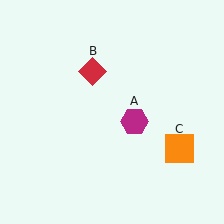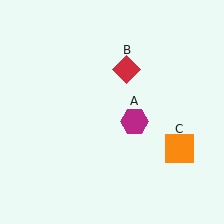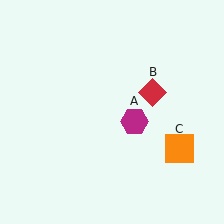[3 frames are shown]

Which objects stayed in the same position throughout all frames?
Magenta hexagon (object A) and orange square (object C) remained stationary.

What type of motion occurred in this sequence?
The red diamond (object B) rotated clockwise around the center of the scene.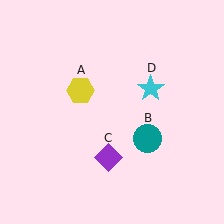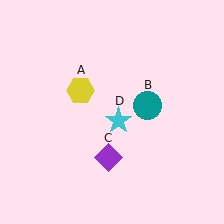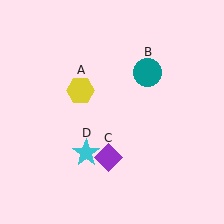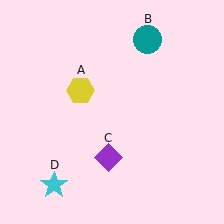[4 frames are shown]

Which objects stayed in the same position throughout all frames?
Yellow hexagon (object A) and purple diamond (object C) remained stationary.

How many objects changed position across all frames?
2 objects changed position: teal circle (object B), cyan star (object D).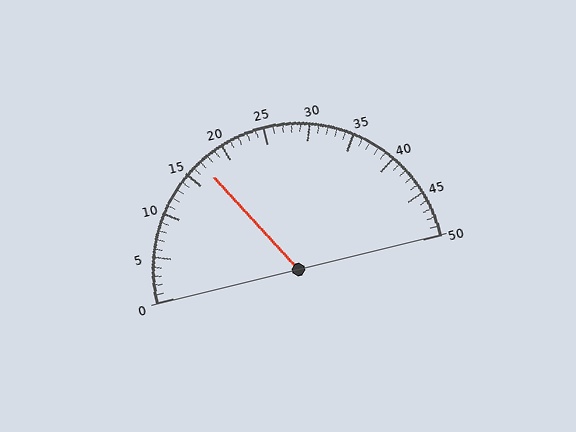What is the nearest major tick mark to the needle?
The nearest major tick mark is 15.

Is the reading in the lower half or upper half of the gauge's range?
The reading is in the lower half of the range (0 to 50).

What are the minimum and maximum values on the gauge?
The gauge ranges from 0 to 50.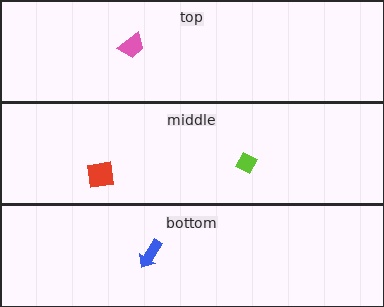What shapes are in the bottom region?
The blue arrow.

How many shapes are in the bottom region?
1.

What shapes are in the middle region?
The lime diamond, the red square.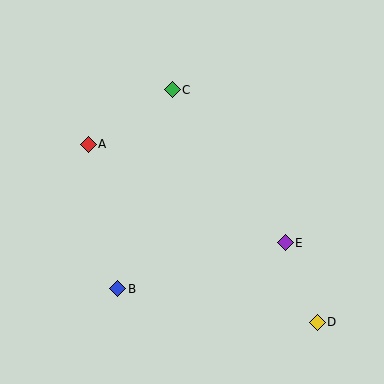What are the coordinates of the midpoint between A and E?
The midpoint between A and E is at (187, 194).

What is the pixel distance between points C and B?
The distance between C and B is 206 pixels.